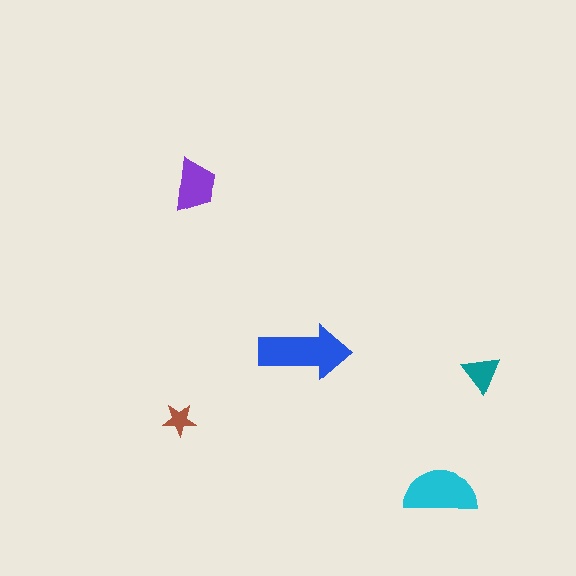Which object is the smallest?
The brown star.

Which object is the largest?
The blue arrow.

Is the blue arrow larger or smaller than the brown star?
Larger.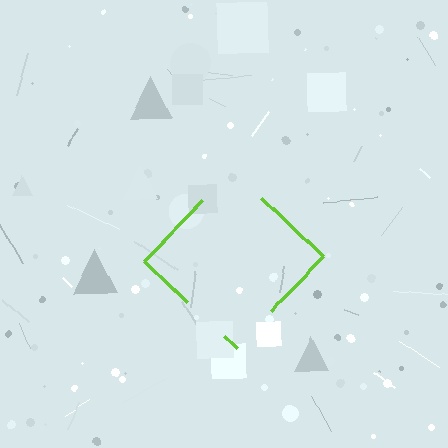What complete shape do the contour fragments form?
The contour fragments form a diamond.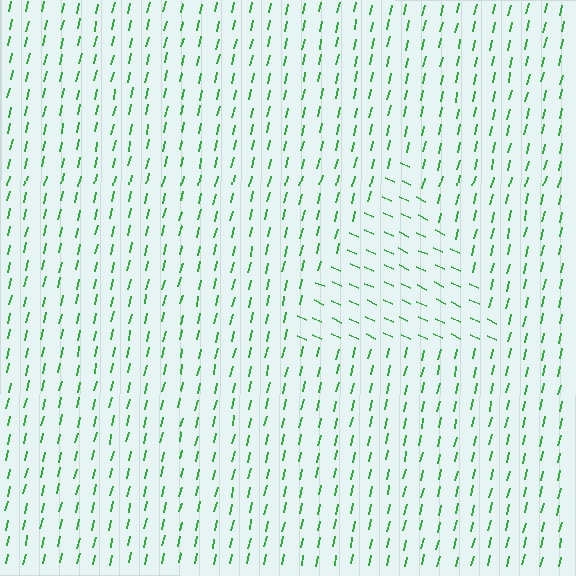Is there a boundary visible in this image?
Yes, there is a texture boundary formed by a change in line orientation.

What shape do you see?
I see a triangle.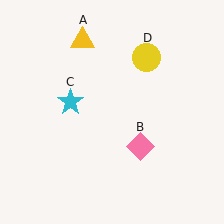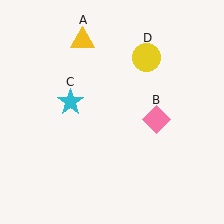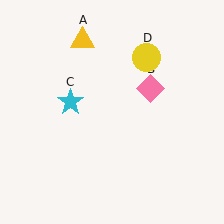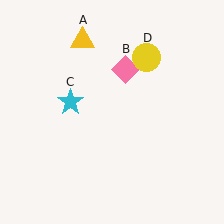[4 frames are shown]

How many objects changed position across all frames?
1 object changed position: pink diamond (object B).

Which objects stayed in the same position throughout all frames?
Yellow triangle (object A) and cyan star (object C) and yellow circle (object D) remained stationary.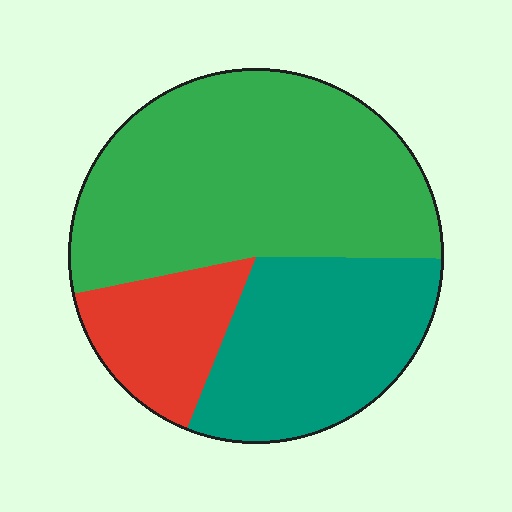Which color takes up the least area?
Red, at roughly 15%.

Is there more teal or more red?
Teal.